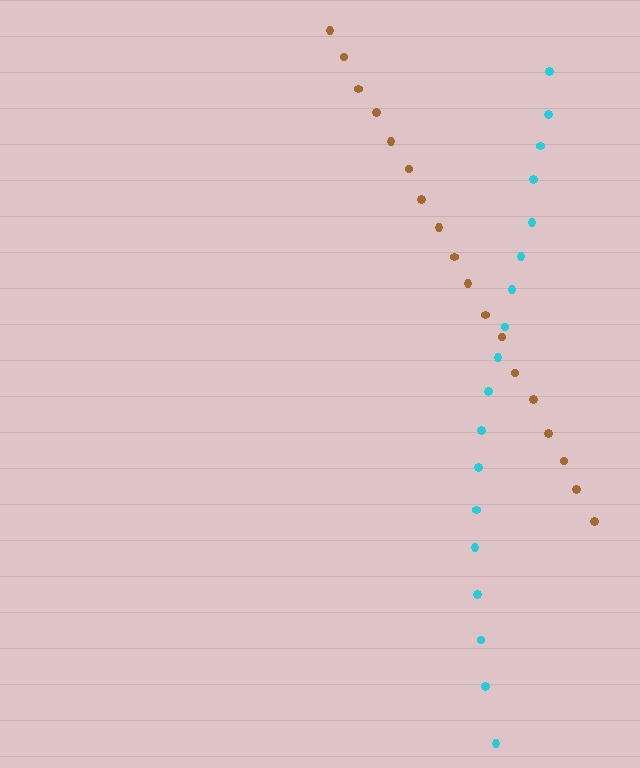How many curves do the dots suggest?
There are 2 distinct paths.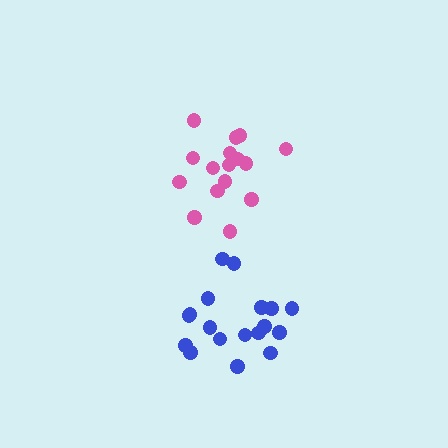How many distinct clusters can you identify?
There are 2 distinct clusters.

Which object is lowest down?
The blue cluster is bottommost.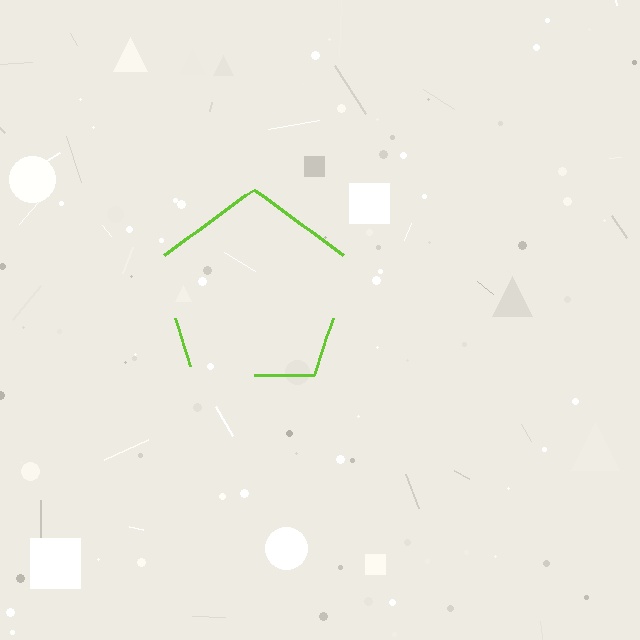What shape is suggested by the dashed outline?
The dashed outline suggests a pentagon.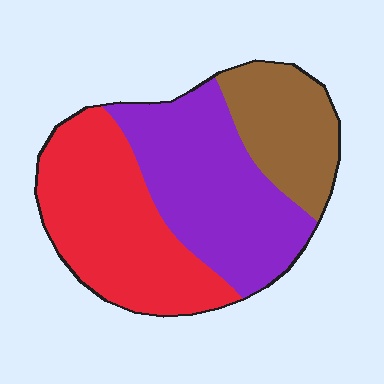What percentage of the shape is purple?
Purple takes up about two fifths (2/5) of the shape.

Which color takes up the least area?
Brown, at roughly 20%.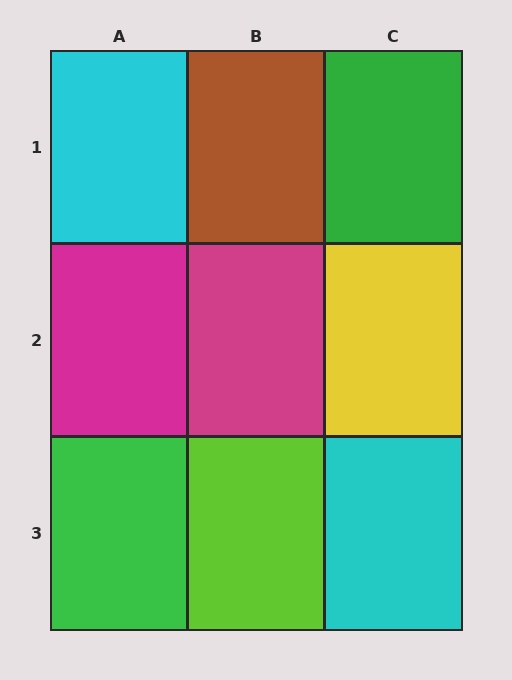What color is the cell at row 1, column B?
Brown.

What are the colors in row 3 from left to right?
Green, lime, cyan.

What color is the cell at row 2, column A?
Magenta.